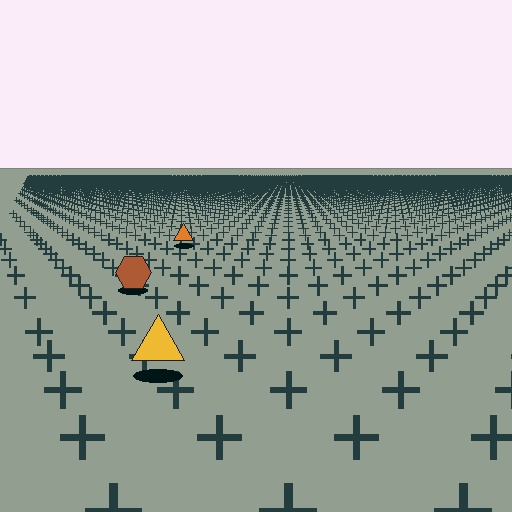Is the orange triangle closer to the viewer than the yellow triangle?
No. The yellow triangle is closer — you can tell from the texture gradient: the ground texture is coarser near it.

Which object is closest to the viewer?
The yellow triangle is closest. The texture marks near it are larger and more spread out.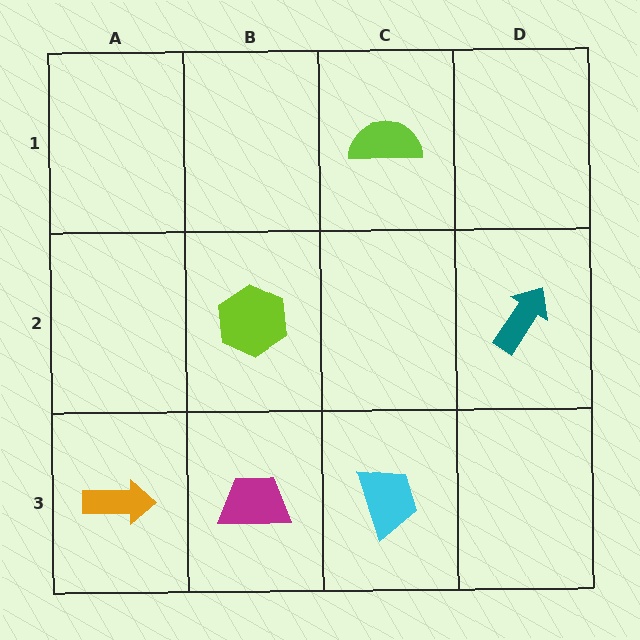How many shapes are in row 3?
3 shapes.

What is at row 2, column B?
A lime hexagon.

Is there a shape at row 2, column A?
No, that cell is empty.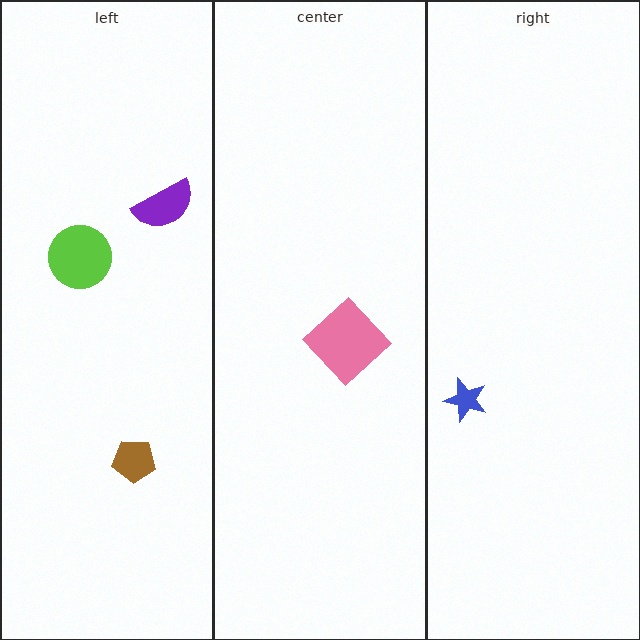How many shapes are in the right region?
1.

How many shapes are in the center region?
1.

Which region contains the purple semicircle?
The left region.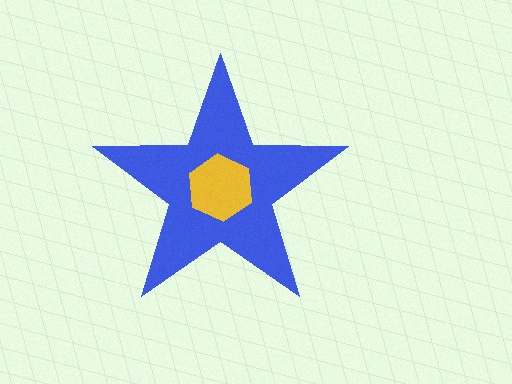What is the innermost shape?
The yellow hexagon.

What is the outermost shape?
The blue star.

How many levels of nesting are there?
2.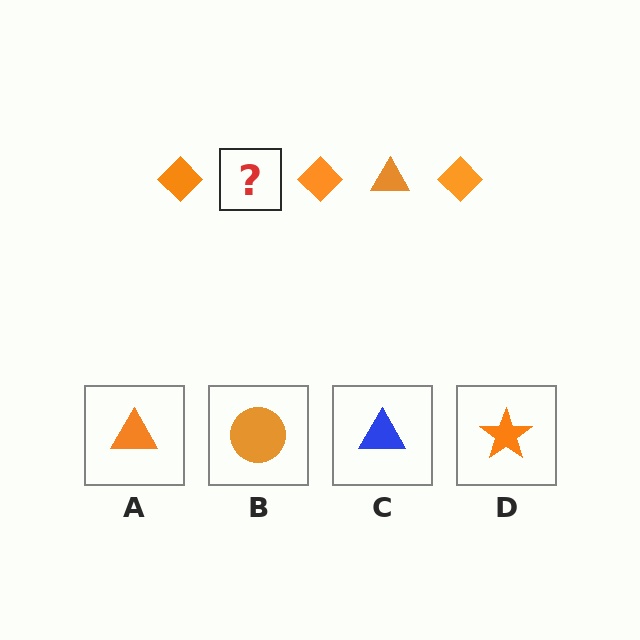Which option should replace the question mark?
Option A.